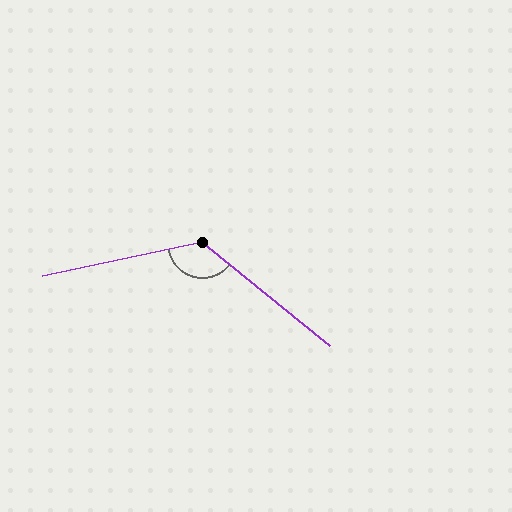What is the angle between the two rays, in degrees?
Approximately 129 degrees.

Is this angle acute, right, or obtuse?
It is obtuse.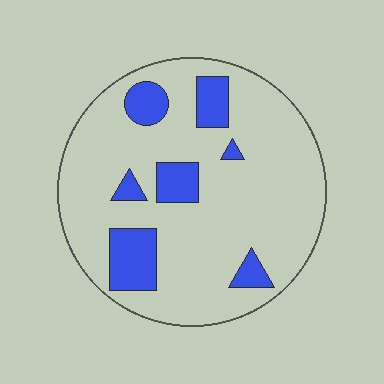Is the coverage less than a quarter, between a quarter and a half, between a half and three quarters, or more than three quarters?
Less than a quarter.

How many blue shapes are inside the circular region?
7.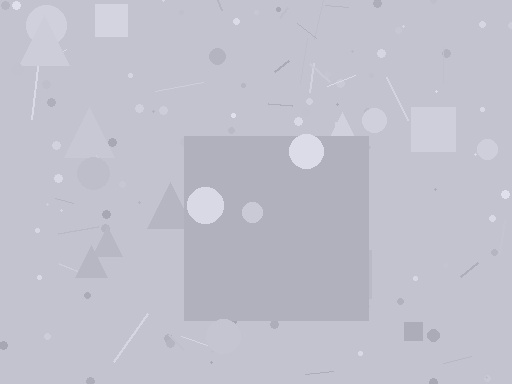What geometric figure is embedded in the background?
A square is embedded in the background.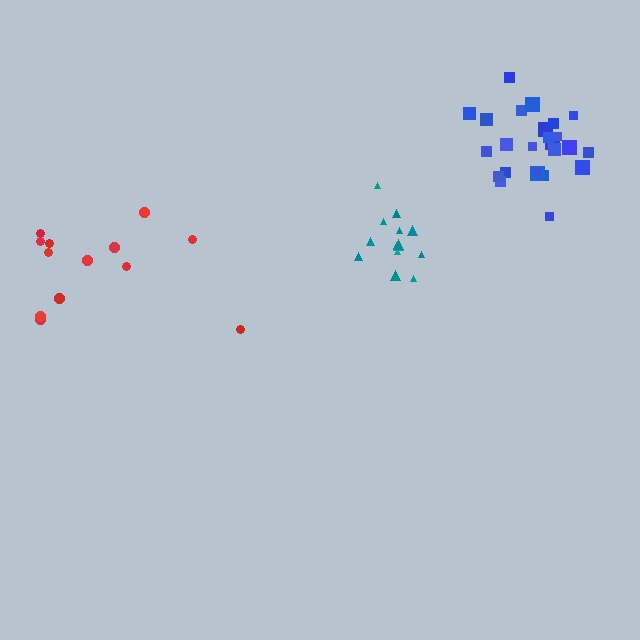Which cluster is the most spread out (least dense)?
Red.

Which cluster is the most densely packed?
Blue.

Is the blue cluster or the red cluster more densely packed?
Blue.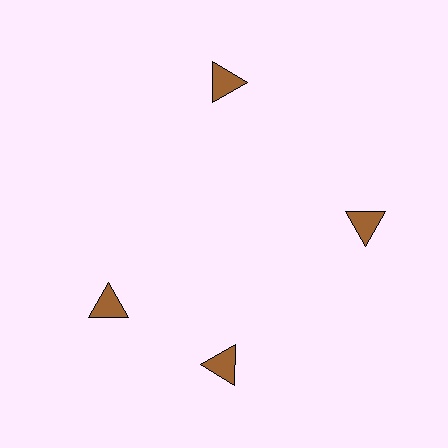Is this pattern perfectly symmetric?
No. The 4 brown triangles are arranged in a ring, but one element near the 9 o'clock position is rotated out of alignment along the ring, breaking the 4-fold rotational symmetry.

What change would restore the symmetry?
The symmetry would be restored by rotating it back into even spacing with its neighbors so that all 4 triangles sit at equal angles and equal distance from the center.